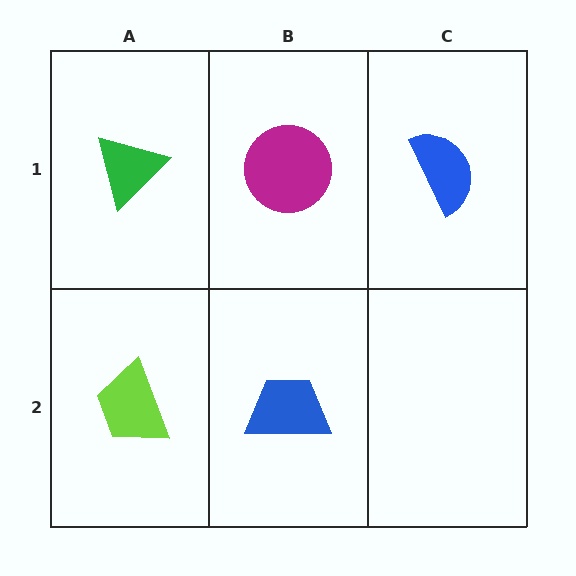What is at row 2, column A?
A lime trapezoid.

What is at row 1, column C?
A blue semicircle.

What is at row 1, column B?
A magenta circle.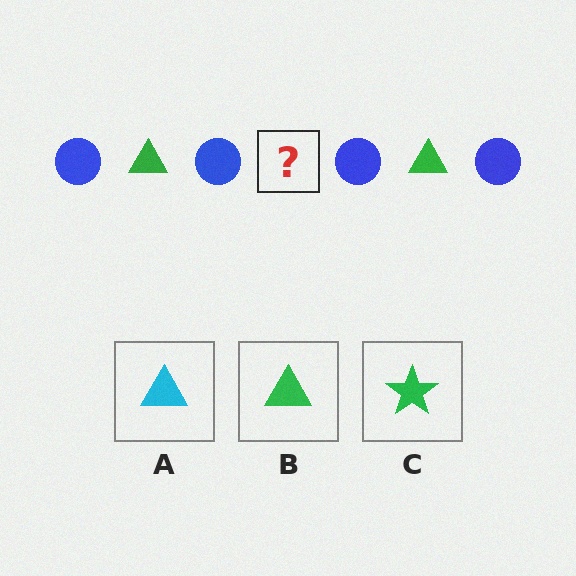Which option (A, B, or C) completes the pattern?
B.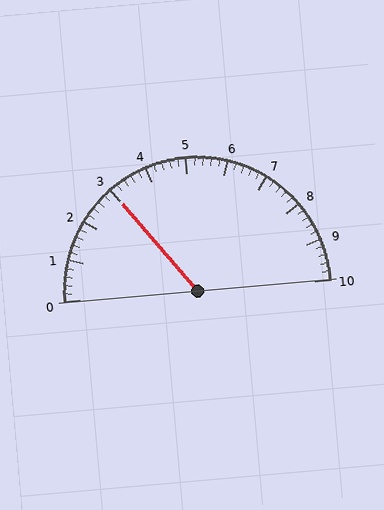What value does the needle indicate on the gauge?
The needle indicates approximately 3.0.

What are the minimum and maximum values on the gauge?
The gauge ranges from 0 to 10.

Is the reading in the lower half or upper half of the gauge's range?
The reading is in the lower half of the range (0 to 10).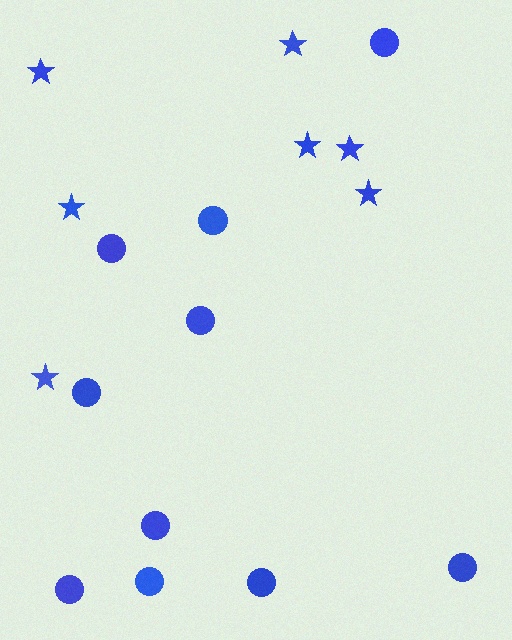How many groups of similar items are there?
There are 2 groups: one group of circles (10) and one group of stars (7).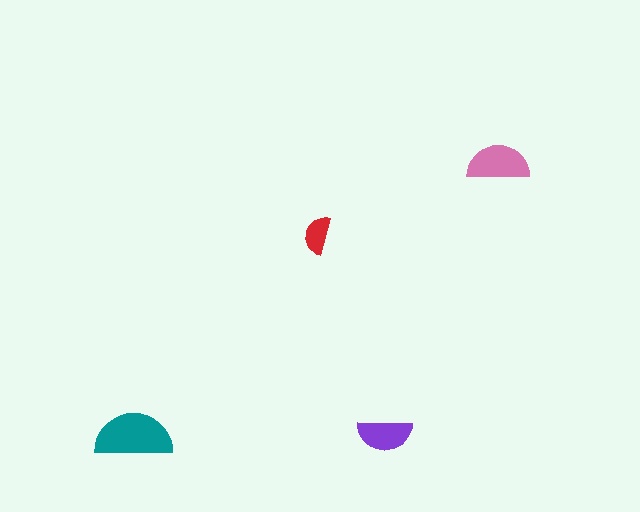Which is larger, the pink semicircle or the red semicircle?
The pink one.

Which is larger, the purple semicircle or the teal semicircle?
The teal one.